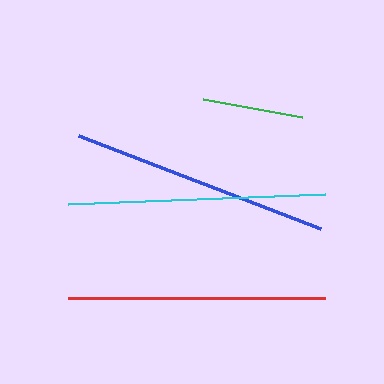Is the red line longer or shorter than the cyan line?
The cyan line is longer than the red line.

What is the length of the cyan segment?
The cyan segment is approximately 257 pixels long.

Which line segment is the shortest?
The green line is the shortest at approximately 101 pixels.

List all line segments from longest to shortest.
From longest to shortest: blue, cyan, red, green.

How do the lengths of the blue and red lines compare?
The blue and red lines are approximately the same length.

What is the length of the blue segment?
The blue segment is approximately 259 pixels long.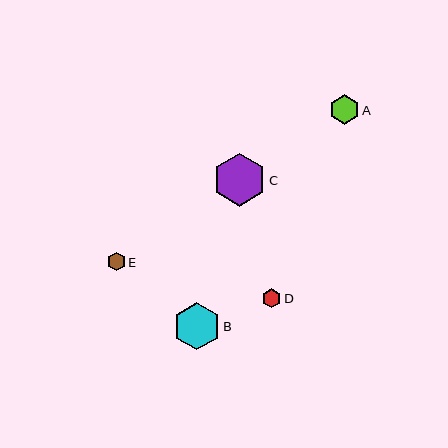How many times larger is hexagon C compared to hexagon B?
Hexagon C is approximately 1.1 times the size of hexagon B.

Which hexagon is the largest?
Hexagon C is the largest with a size of approximately 53 pixels.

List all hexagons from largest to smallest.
From largest to smallest: C, B, A, D, E.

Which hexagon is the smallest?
Hexagon E is the smallest with a size of approximately 18 pixels.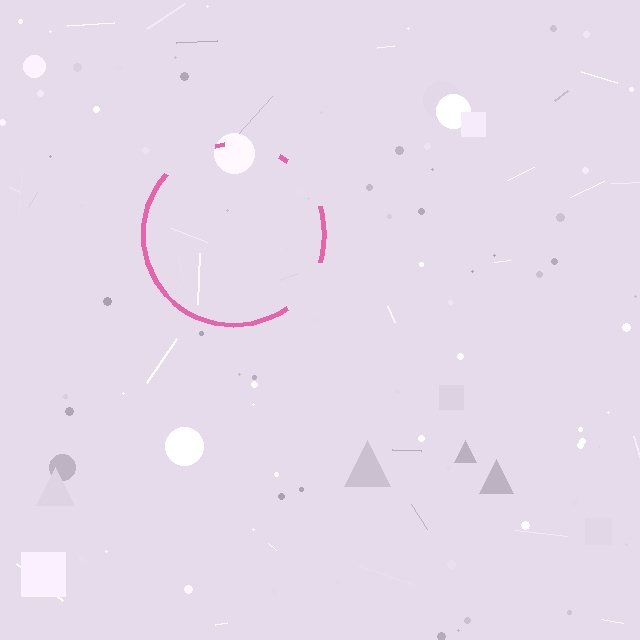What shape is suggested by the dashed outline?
The dashed outline suggests a circle.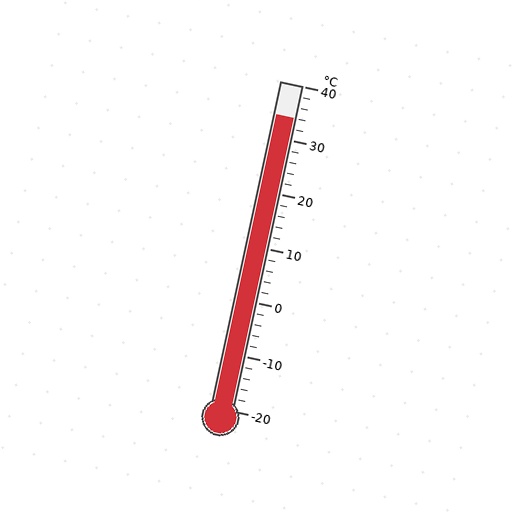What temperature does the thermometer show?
The thermometer shows approximately 34°C.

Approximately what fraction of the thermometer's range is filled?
The thermometer is filled to approximately 90% of its range.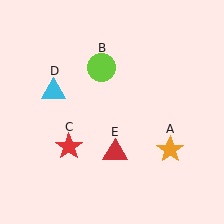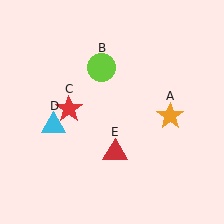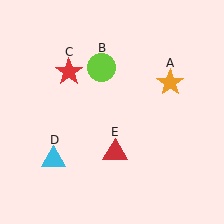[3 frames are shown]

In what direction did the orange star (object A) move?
The orange star (object A) moved up.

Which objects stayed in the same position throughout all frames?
Lime circle (object B) and red triangle (object E) remained stationary.